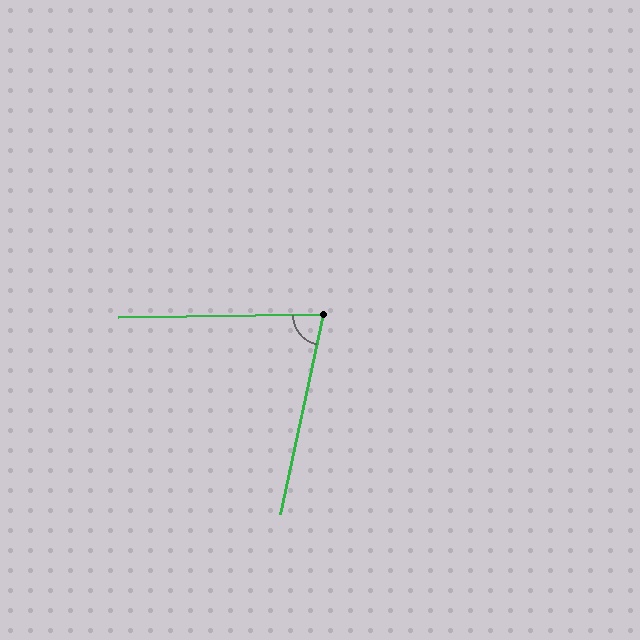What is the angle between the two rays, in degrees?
Approximately 77 degrees.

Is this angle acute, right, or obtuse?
It is acute.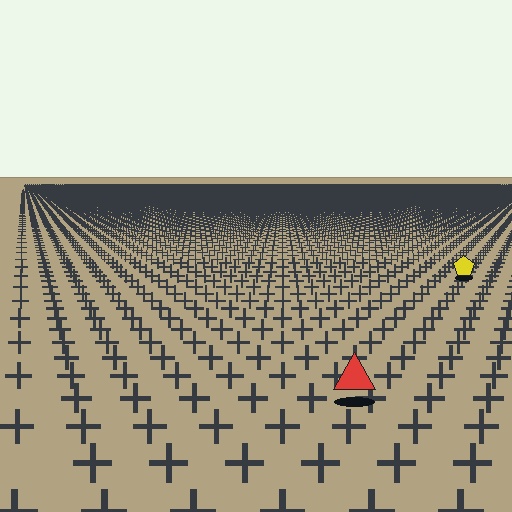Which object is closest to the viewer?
The red triangle is closest. The texture marks near it are larger and more spread out.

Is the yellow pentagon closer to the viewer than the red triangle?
No. The red triangle is closer — you can tell from the texture gradient: the ground texture is coarser near it.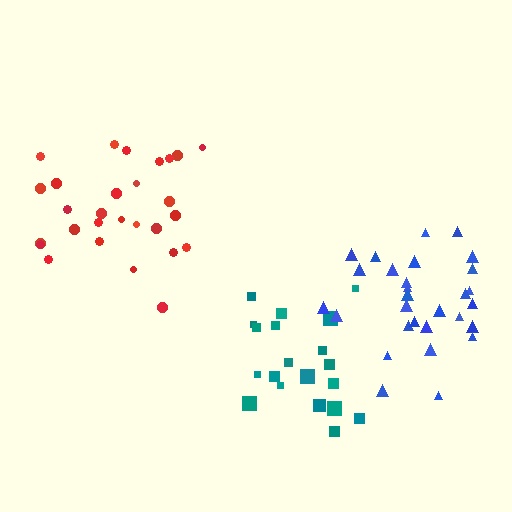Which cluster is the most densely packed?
Blue.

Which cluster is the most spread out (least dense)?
Red.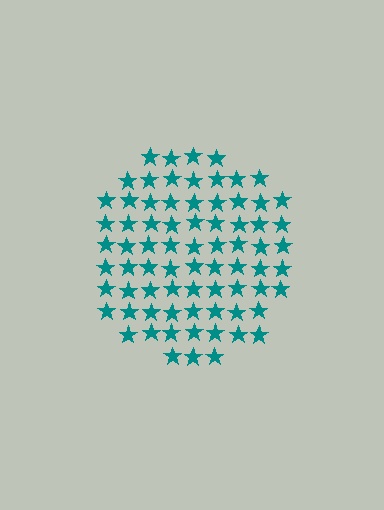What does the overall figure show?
The overall figure shows a circle.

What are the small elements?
The small elements are stars.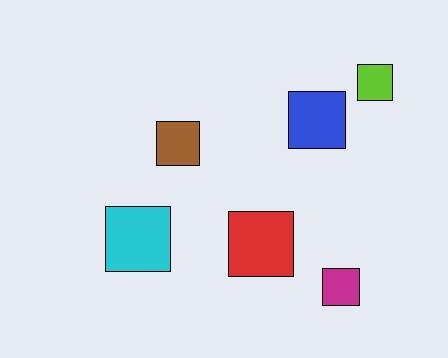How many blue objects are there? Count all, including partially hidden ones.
There is 1 blue object.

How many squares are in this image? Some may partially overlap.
There are 6 squares.